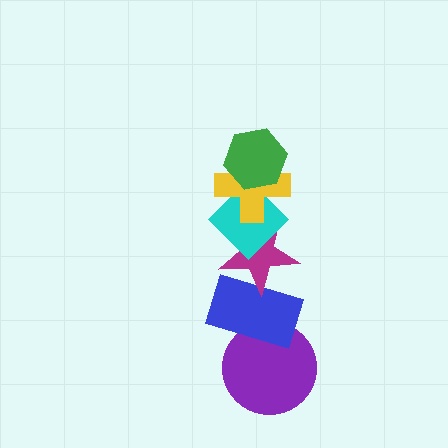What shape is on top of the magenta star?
The cyan diamond is on top of the magenta star.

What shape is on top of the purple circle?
The blue rectangle is on top of the purple circle.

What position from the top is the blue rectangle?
The blue rectangle is 5th from the top.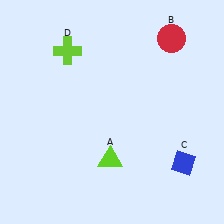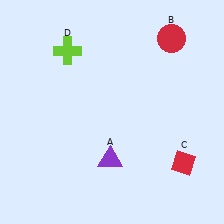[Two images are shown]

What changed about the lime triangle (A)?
In Image 1, A is lime. In Image 2, it changed to purple.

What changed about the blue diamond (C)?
In Image 1, C is blue. In Image 2, it changed to red.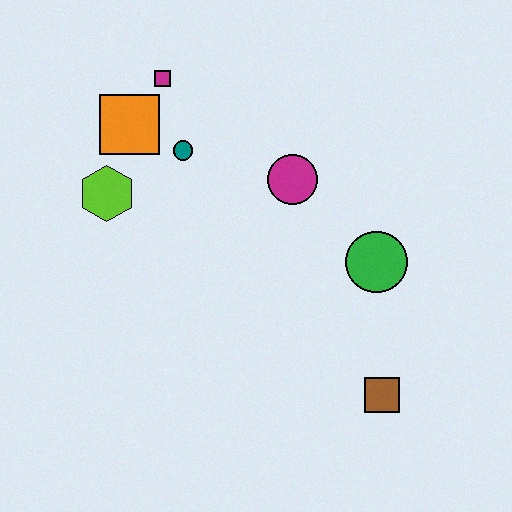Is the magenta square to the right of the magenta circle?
No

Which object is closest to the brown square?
The green circle is closest to the brown square.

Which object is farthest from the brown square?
The magenta square is farthest from the brown square.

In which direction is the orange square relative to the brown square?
The orange square is above the brown square.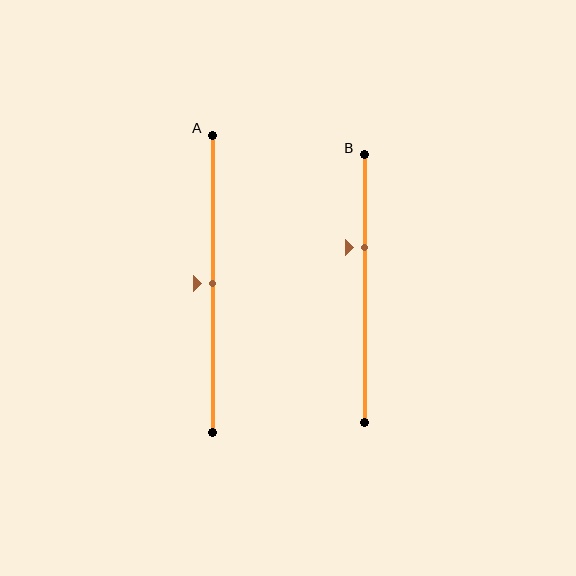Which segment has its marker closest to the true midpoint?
Segment A has its marker closest to the true midpoint.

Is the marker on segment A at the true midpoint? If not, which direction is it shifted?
Yes, the marker on segment A is at the true midpoint.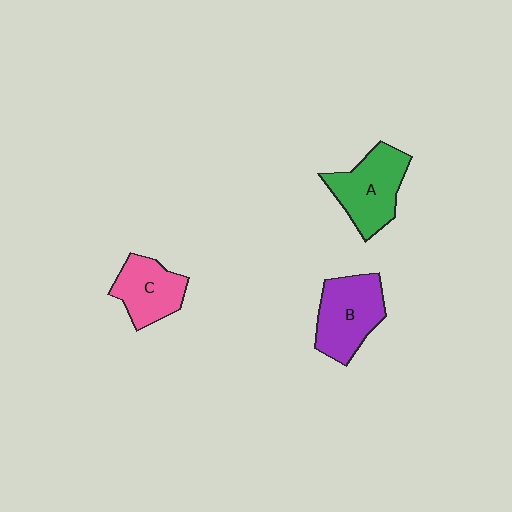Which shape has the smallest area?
Shape C (pink).